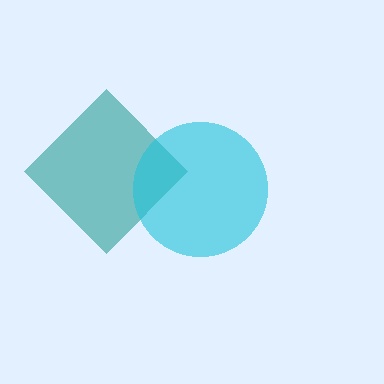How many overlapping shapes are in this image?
There are 2 overlapping shapes in the image.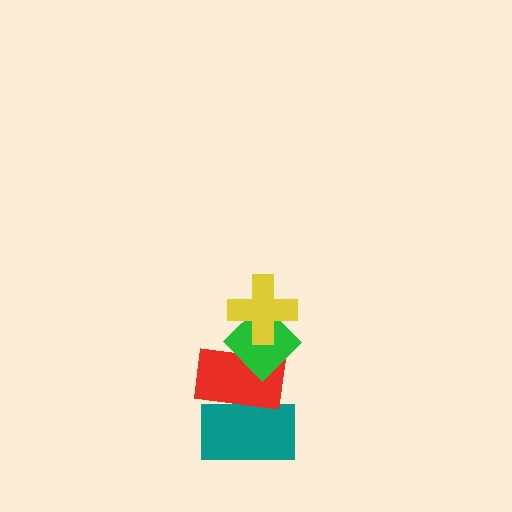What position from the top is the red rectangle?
The red rectangle is 3rd from the top.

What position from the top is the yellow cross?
The yellow cross is 1st from the top.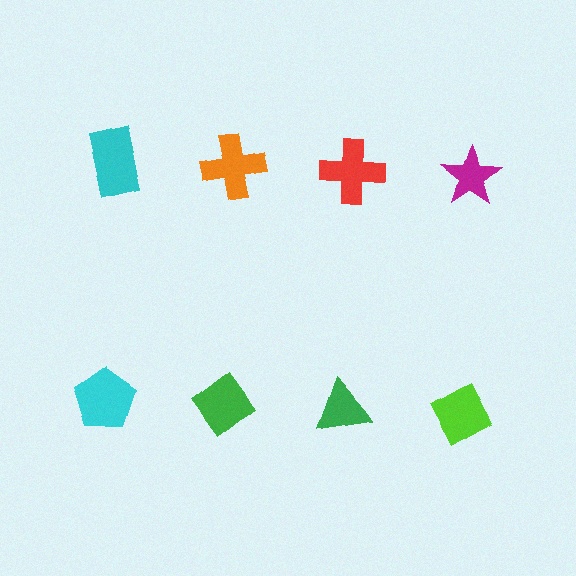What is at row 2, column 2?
A green diamond.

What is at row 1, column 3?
A red cross.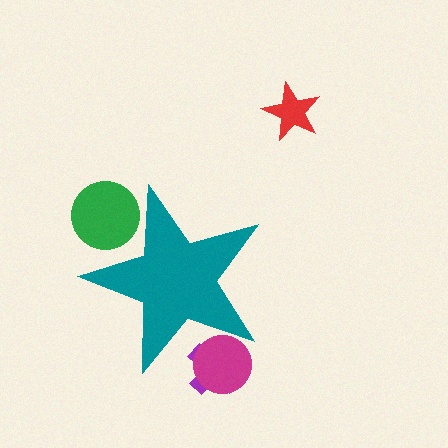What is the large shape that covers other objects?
A teal star.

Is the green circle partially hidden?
Yes, the green circle is partially hidden behind the teal star.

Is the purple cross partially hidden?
Yes, the purple cross is partially hidden behind the teal star.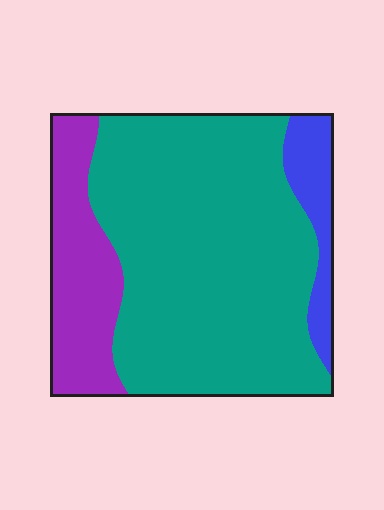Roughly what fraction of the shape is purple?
Purple takes up about one fifth (1/5) of the shape.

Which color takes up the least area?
Blue, at roughly 10%.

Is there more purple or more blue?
Purple.